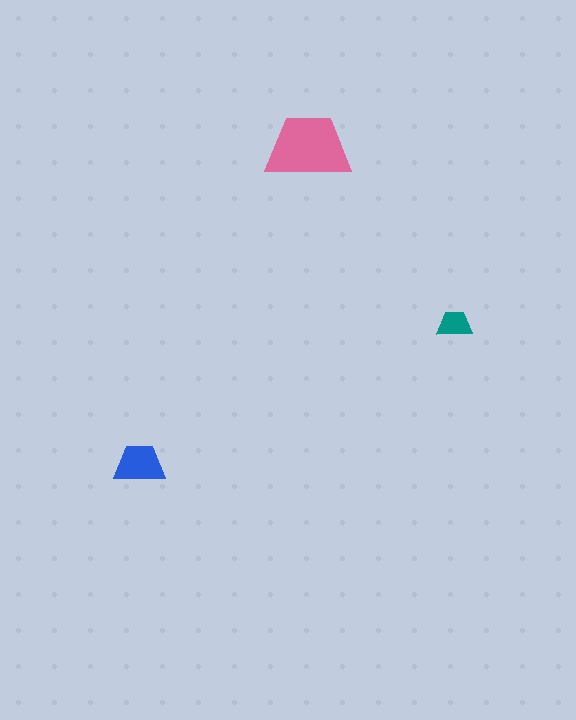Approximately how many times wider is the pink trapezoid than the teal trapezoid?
About 2.5 times wider.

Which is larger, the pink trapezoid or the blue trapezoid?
The pink one.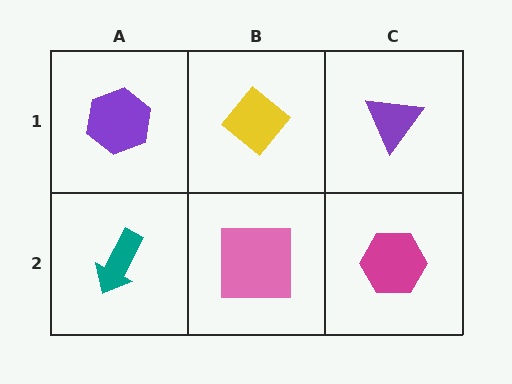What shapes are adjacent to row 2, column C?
A purple triangle (row 1, column C), a pink square (row 2, column B).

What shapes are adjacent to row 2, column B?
A yellow diamond (row 1, column B), a teal arrow (row 2, column A), a magenta hexagon (row 2, column C).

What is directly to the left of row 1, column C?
A yellow diamond.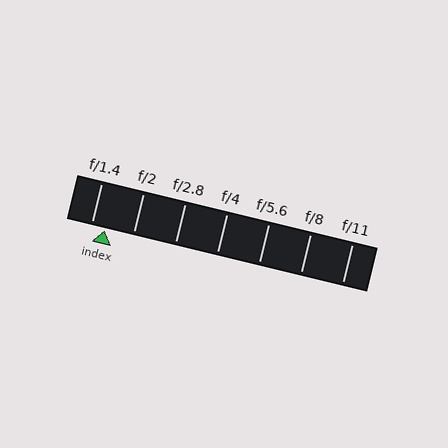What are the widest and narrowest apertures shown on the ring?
The widest aperture shown is f/1.4 and the narrowest is f/11.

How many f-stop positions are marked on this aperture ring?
There are 7 f-stop positions marked.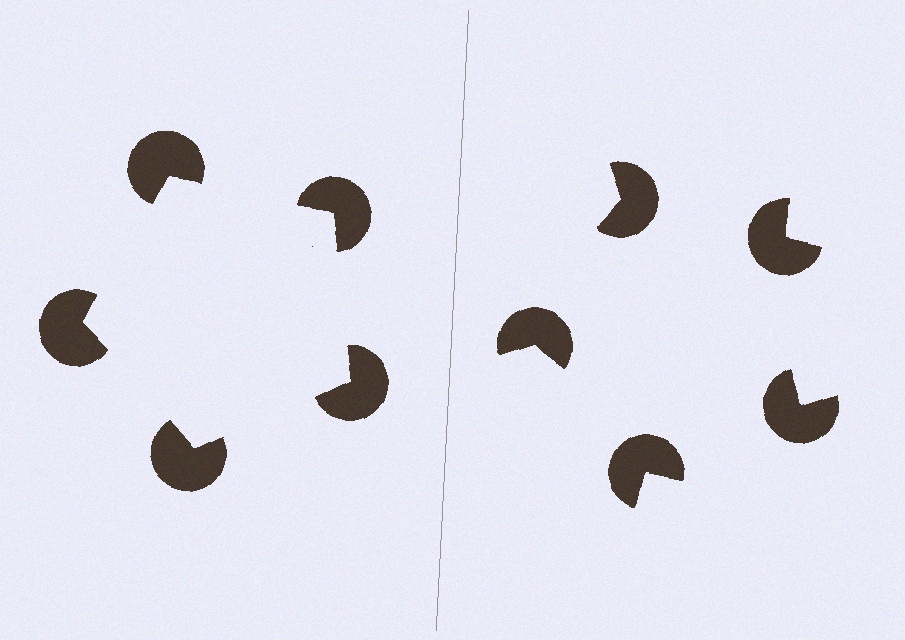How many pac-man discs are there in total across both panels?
10 — 5 on each side.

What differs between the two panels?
The pac-man discs are positioned identically on both sides; only the wedge orientations differ. On the left they align to a pentagon; on the right they are misaligned.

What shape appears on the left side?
An illusory pentagon.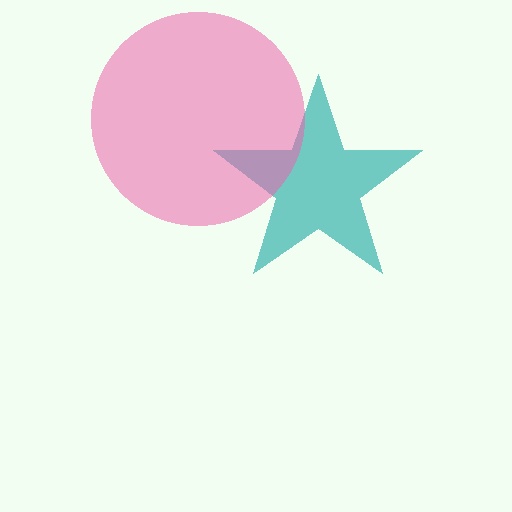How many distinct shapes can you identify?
There are 2 distinct shapes: a teal star, a pink circle.